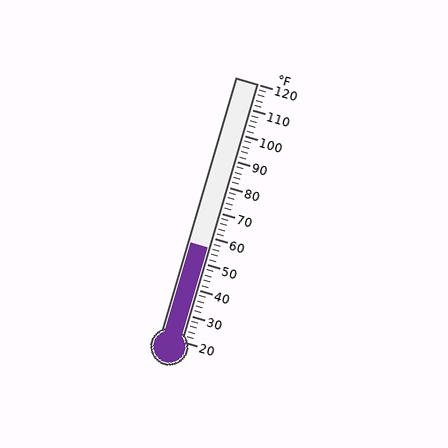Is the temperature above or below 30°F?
The temperature is above 30°F.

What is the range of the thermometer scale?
The thermometer scale ranges from 20°F to 120°F.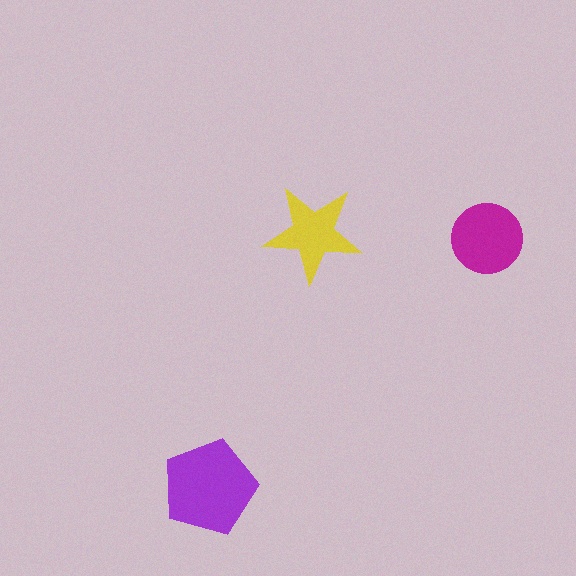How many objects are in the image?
There are 3 objects in the image.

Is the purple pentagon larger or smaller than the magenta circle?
Larger.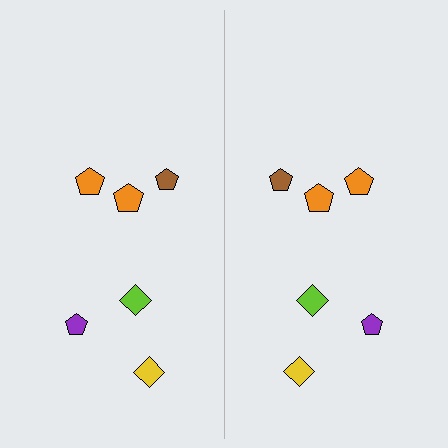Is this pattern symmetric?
Yes, this pattern has bilateral (reflection) symmetry.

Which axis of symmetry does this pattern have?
The pattern has a vertical axis of symmetry running through the center of the image.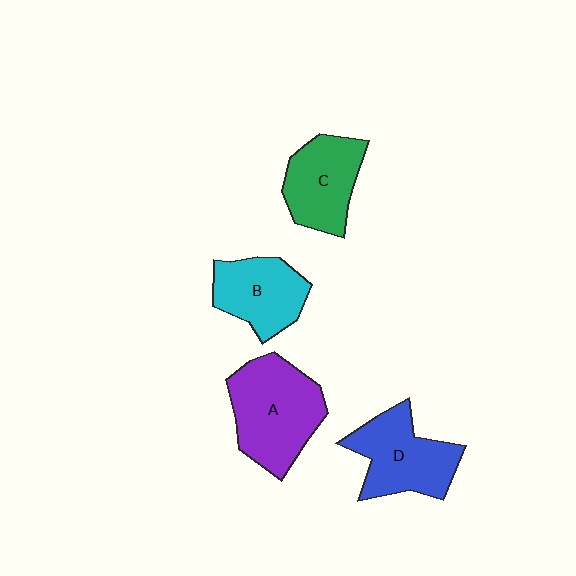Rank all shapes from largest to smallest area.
From largest to smallest: A (purple), D (blue), C (green), B (cyan).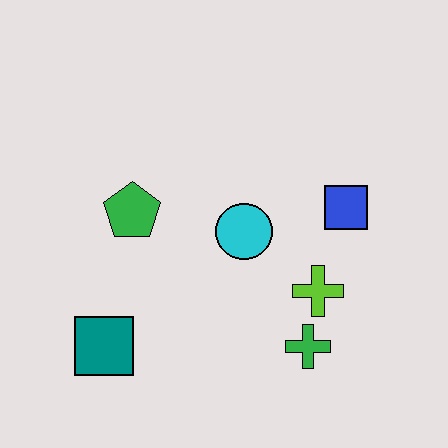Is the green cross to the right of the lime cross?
No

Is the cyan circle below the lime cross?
No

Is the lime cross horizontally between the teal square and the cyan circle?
No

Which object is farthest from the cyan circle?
The teal square is farthest from the cyan circle.